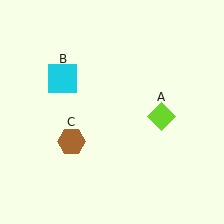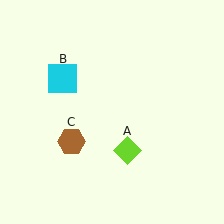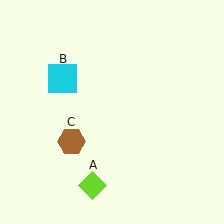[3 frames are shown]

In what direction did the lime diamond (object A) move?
The lime diamond (object A) moved down and to the left.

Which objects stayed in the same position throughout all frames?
Cyan square (object B) and brown hexagon (object C) remained stationary.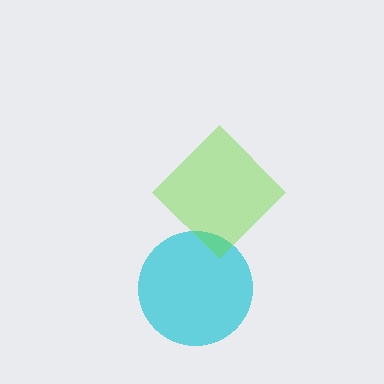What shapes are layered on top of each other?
The layered shapes are: a cyan circle, a lime diamond.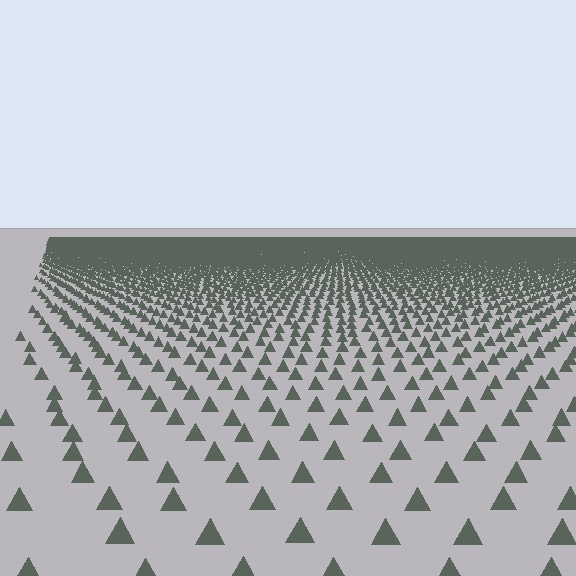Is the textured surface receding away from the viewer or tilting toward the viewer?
The surface is receding away from the viewer. Texture elements get smaller and denser toward the top.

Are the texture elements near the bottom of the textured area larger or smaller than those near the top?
Larger. Near the bottom, elements are closer to the viewer and appear at a bigger on-screen size.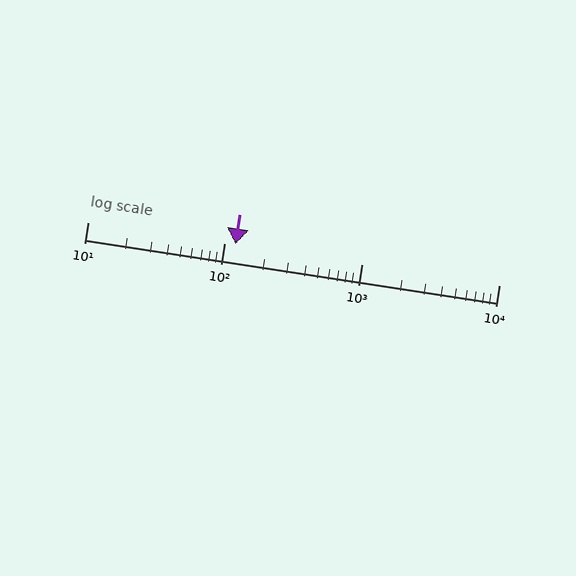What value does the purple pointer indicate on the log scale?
The pointer indicates approximately 120.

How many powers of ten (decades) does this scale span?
The scale spans 3 decades, from 10 to 10000.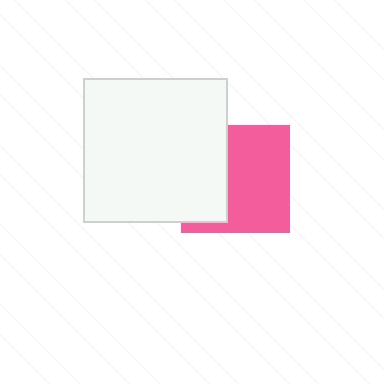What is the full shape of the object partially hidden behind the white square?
The partially hidden object is a pink square.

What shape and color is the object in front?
The object in front is a white square.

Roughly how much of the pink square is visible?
About half of it is visible (roughly 61%).